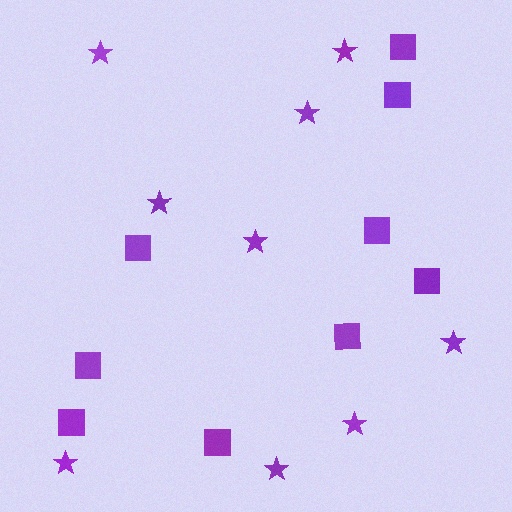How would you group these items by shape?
There are 2 groups: one group of stars (9) and one group of squares (9).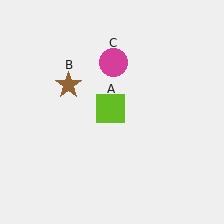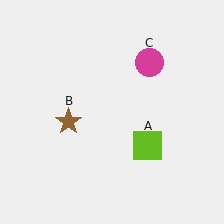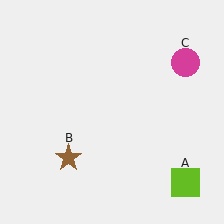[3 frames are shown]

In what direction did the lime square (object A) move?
The lime square (object A) moved down and to the right.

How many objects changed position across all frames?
3 objects changed position: lime square (object A), brown star (object B), magenta circle (object C).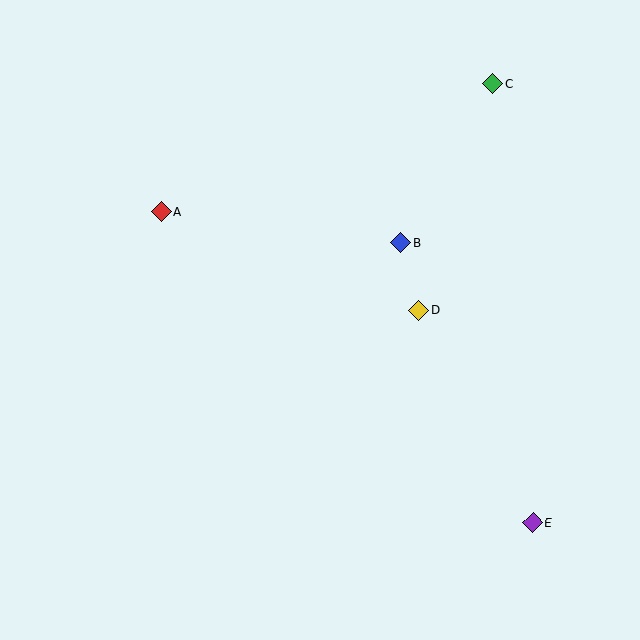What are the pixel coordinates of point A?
Point A is at (162, 211).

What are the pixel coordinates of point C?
Point C is at (493, 84).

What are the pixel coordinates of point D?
Point D is at (419, 310).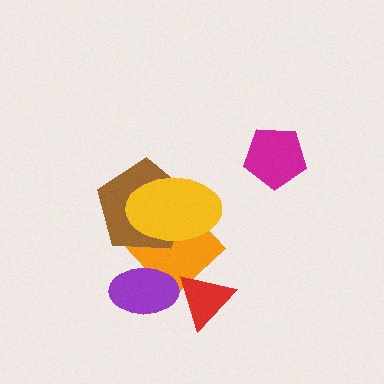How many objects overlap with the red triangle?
2 objects overlap with the red triangle.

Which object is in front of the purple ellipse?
The red triangle is in front of the purple ellipse.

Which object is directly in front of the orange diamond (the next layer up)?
The purple ellipse is directly in front of the orange diamond.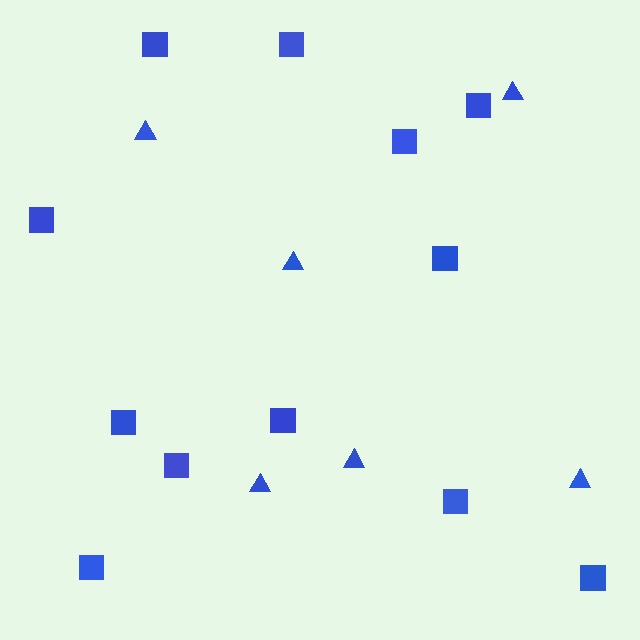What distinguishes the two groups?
There are 2 groups: one group of squares (12) and one group of triangles (6).